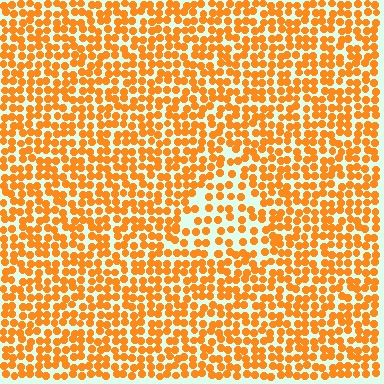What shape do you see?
I see a triangle.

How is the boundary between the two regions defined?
The boundary is defined by a change in element density (approximately 1.7x ratio). All elements are the same color, size, and shape.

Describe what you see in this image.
The image contains small orange elements arranged at two different densities. A triangle-shaped region is visible where the elements are less densely packed than the surrounding area.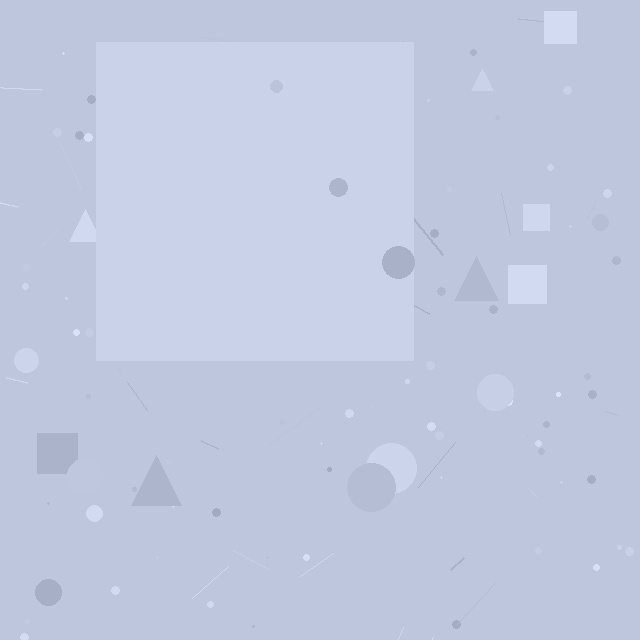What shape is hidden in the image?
A square is hidden in the image.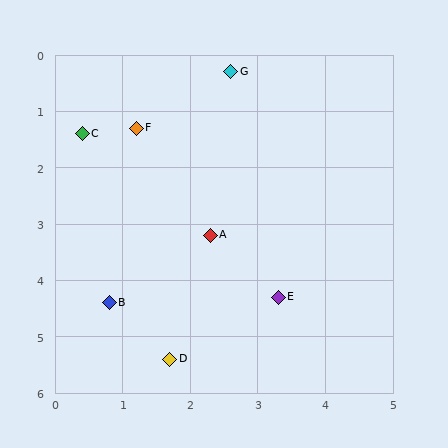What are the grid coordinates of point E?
Point E is at approximately (3.3, 4.3).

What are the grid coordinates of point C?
Point C is at approximately (0.4, 1.4).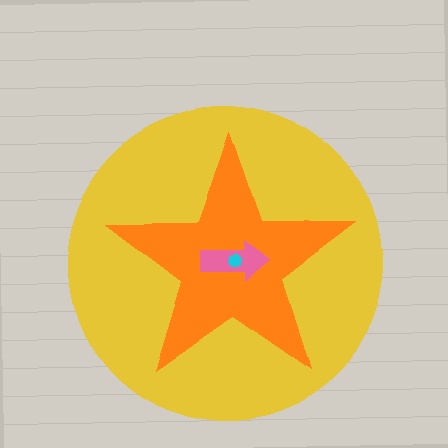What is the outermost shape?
The yellow circle.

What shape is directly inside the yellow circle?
The orange star.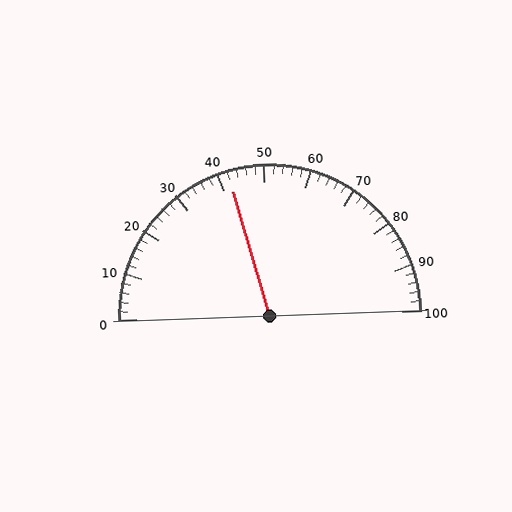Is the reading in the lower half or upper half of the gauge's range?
The reading is in the lower half of the range (0 to 100).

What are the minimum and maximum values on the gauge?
The gauge ranges from 0 to 100.